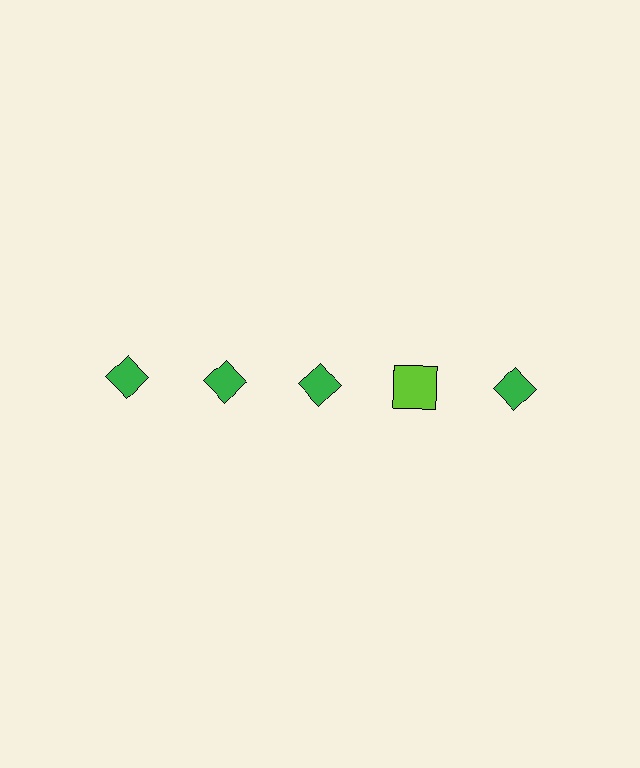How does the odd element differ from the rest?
It differs in both color (lime instead of green) and shape (square instead of diamond).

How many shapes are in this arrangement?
There are 5 shapes arranged in a grid pattern.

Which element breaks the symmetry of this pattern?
The lime square in the top row, second from right column breaks the symmetry. All other shapes are green diamonds.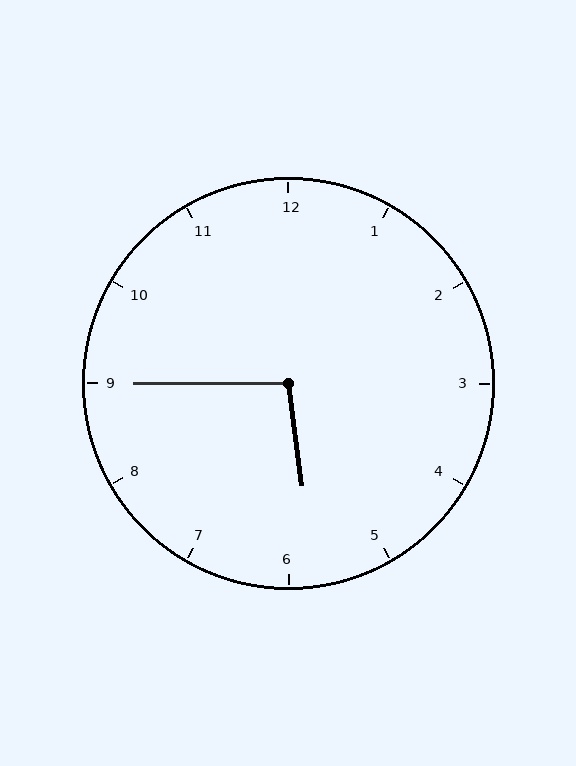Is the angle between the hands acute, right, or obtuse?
It is obtuse.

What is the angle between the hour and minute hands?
Approximately 98 degrees.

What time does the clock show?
5:45.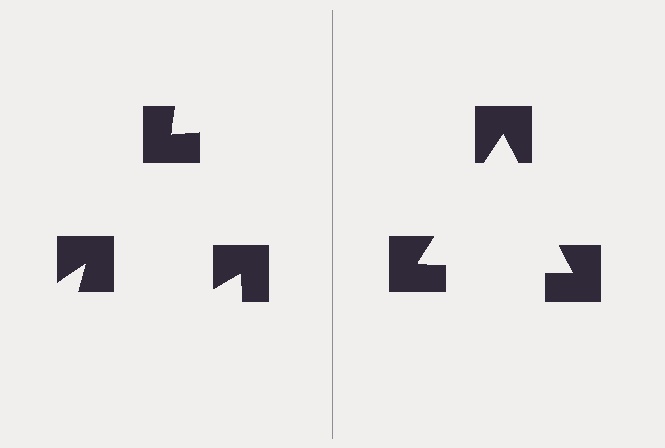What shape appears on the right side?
An illusory triangle.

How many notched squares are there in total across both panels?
6 — 3 on each side.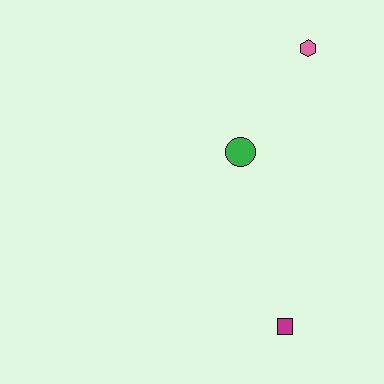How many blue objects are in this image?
There are no blue objects.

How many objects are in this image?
There are 3 objects.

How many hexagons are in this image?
There is 1 hexagon.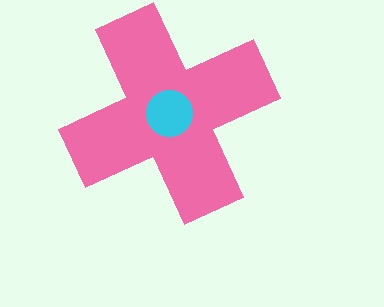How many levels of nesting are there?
2.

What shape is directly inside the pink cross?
The cyan circle.